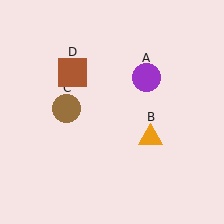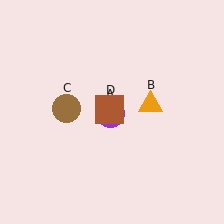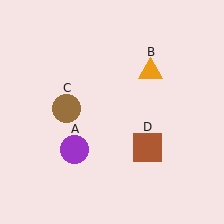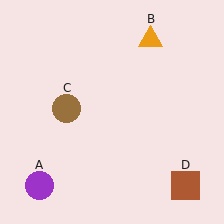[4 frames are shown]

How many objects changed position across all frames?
3 objects changed position: purple circle (object A), orange triangle (object B), brown square (object D).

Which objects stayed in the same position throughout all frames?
Brown circle (object C) remained stationary.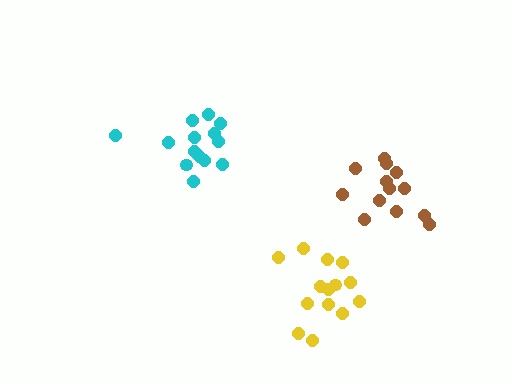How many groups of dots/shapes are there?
There are 3 groups.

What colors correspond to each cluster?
The clusters are colored: cyan, yellow, brown.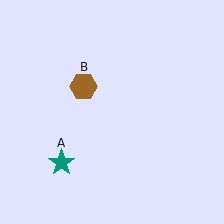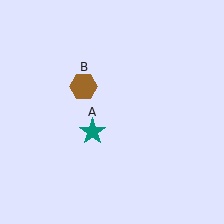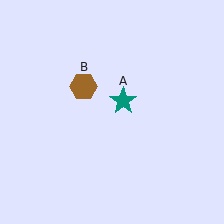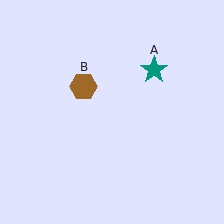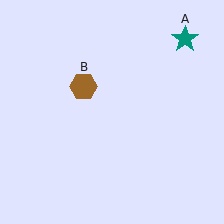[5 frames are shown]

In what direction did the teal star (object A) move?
The teal star (object A) moved up and to the right.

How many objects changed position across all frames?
1 object changed position: teal star (object A).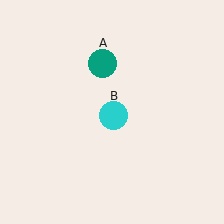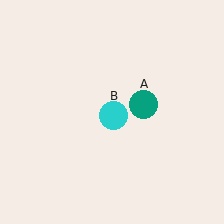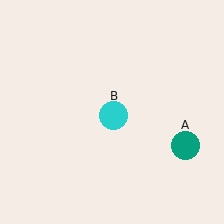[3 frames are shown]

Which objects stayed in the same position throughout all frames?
Cyan circle (object B) remained stationary.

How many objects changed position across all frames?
1 object changed position: teal circle (object A).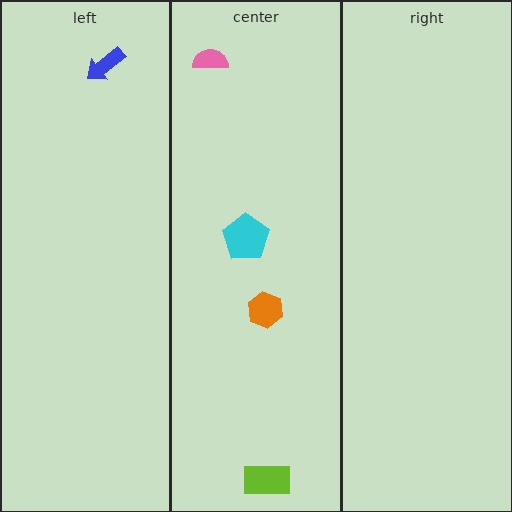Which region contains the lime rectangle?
The center region.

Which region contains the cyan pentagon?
The center region.